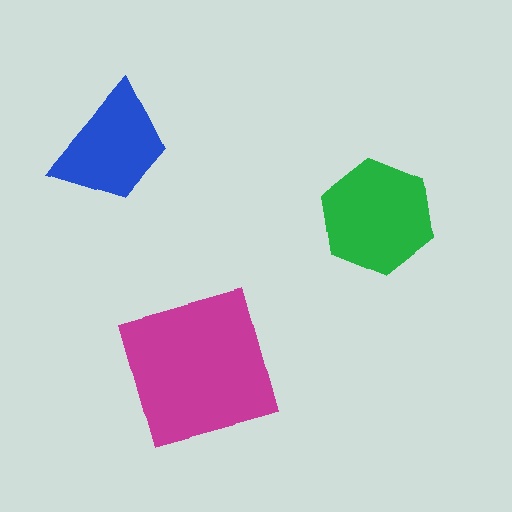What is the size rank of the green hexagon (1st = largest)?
2nd.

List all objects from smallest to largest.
The blue trapezoid, the green hexagon, the magenta square.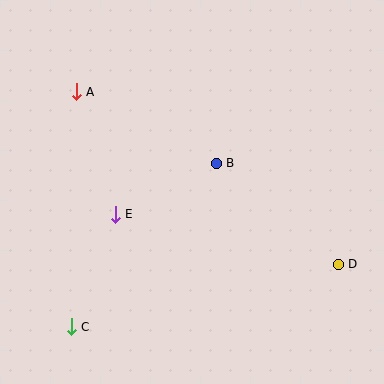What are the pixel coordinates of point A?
Point A is at (76, 92).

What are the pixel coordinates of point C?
Point C is at (71, 327).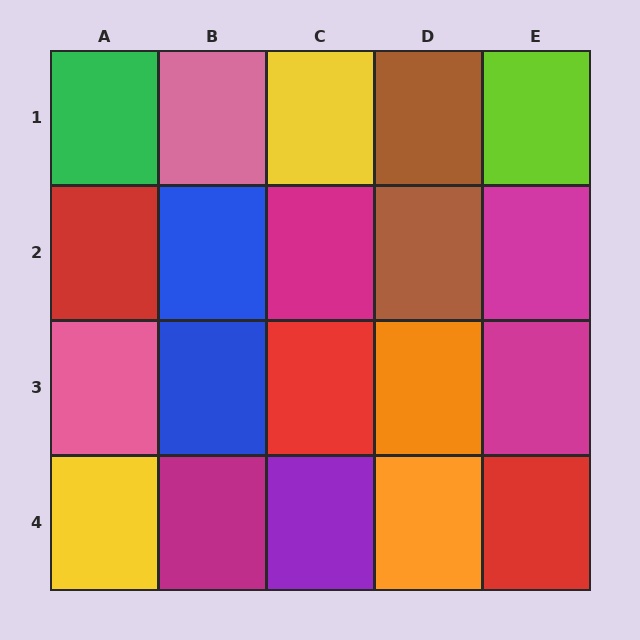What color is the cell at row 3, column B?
Blue.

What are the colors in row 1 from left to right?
Green, pink, yellow, brown, lime.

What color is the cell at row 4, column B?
Magenta.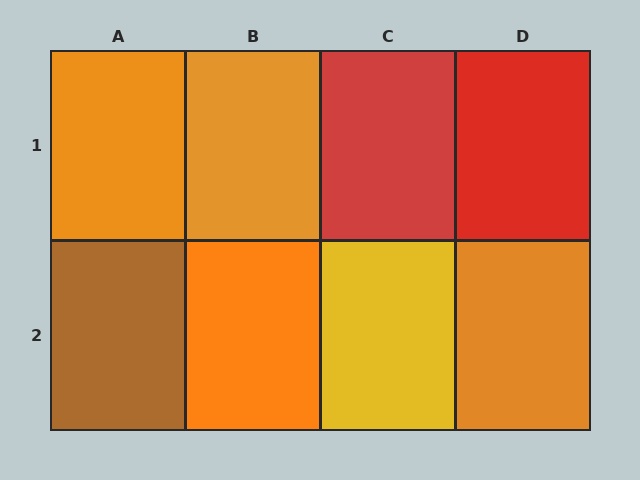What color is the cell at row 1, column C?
Red.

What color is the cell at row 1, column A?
Orange.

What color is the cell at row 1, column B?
Orange.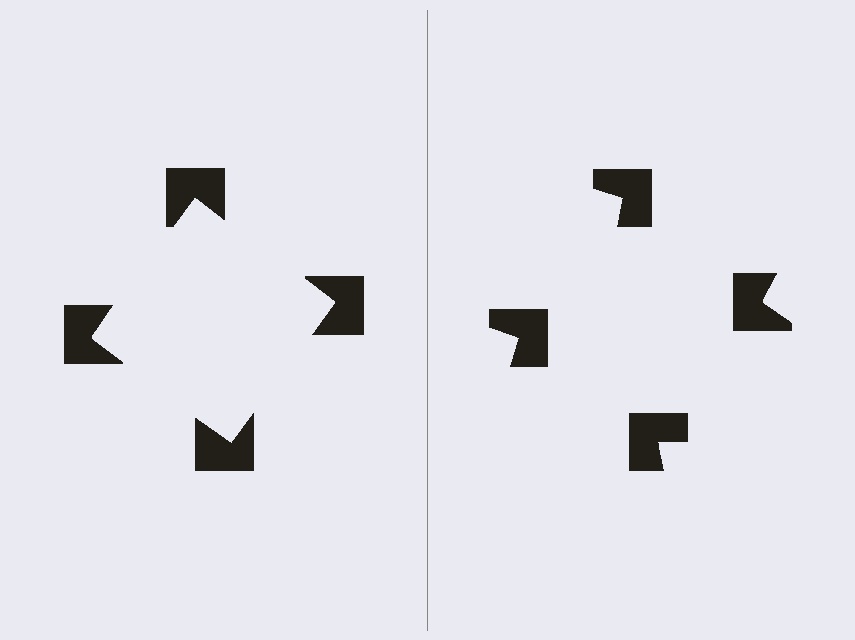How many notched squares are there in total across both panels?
8 — 4 on each side.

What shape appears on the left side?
An illusory square.